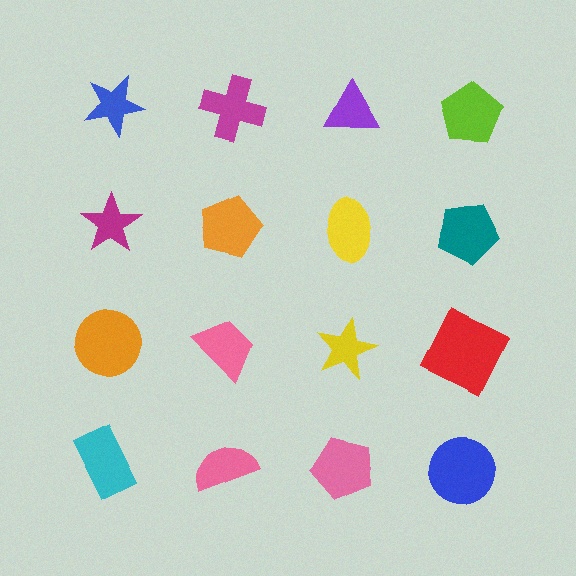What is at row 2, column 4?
A teal pentagon.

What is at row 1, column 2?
A magenta cross.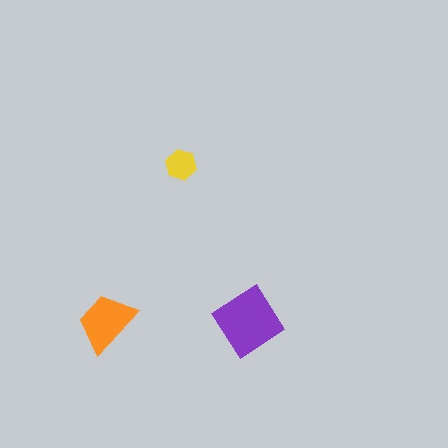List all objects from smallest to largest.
The yellow hexagon, the orange trapezoid, the purple diamond.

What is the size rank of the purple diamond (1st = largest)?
1st.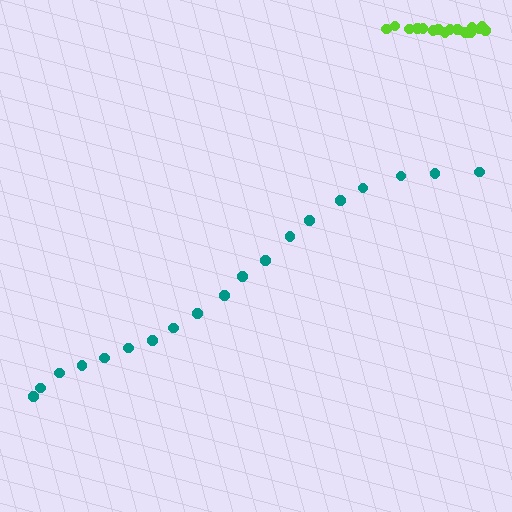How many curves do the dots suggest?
There are 2 distinct paths.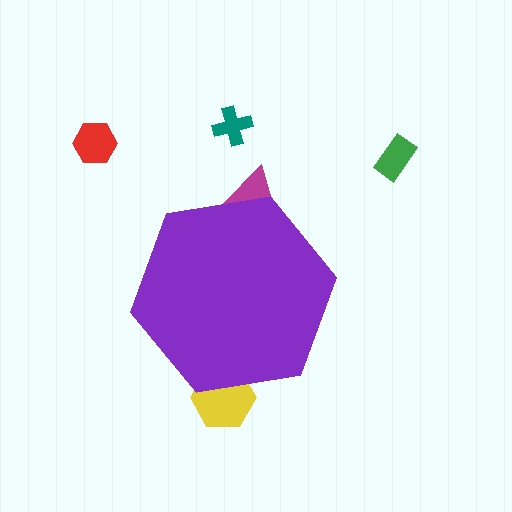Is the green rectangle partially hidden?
No, the green rectangle is fully visible.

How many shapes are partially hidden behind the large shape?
2 shapes are partially hidden.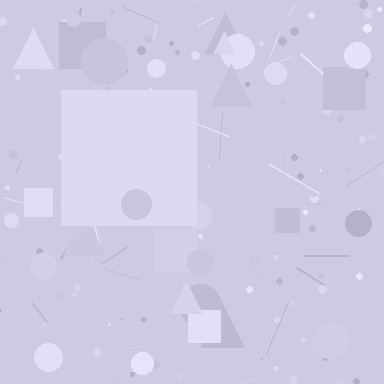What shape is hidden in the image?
A square is hidden in the image.